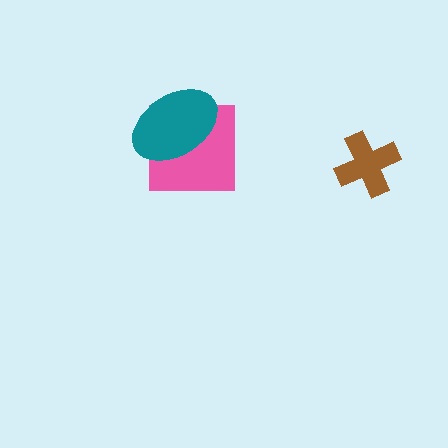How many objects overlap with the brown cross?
0 objects overlap with the brown cross.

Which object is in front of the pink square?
The teal ellipse is in front of the pink square.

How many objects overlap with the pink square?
1 object overlaps with the pink square.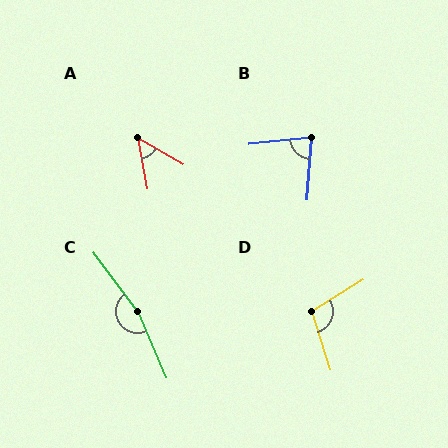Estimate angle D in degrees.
Approximately 104 degrees.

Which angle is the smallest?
A, at approximately 49 degrees.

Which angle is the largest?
C, at approximately 167 degrees.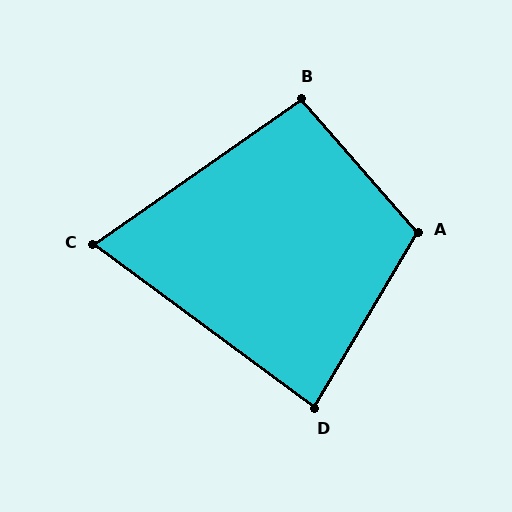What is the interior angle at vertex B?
Approximately 96 degrees (obtuse).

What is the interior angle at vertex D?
Approximately 84 degrees (acute).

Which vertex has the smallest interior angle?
C, at approximately 71 degrees.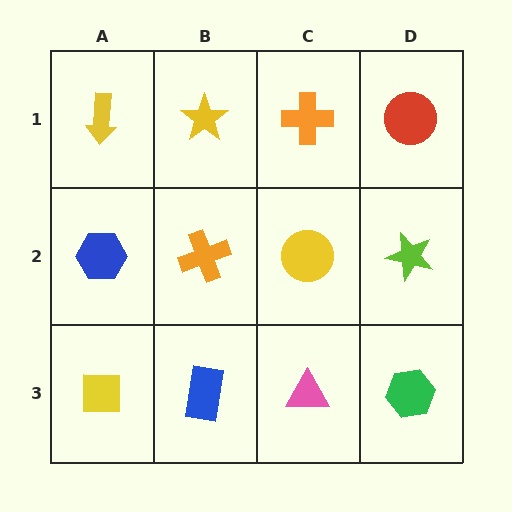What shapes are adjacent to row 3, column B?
An orange cross (row 2, column B), a yellow square (row 3, column A), a pink triangle (row 3, column C).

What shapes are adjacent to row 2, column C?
An orange cross (row 1, column C), a pink triangle (row 3, column C), an orange cross (row 2, column B), a lime star (row 2, column D).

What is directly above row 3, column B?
An orange cross.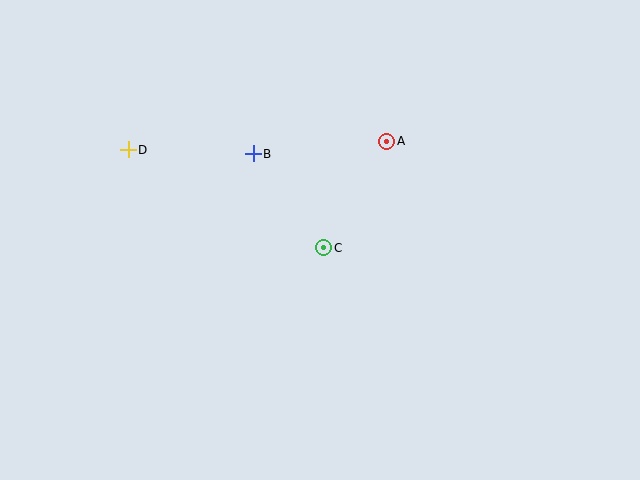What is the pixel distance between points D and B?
The distance between D and B is 125 pixels.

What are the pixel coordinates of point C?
Point C is at (324, 248).